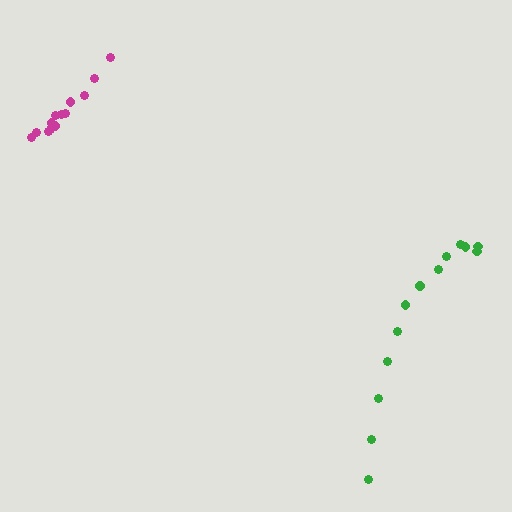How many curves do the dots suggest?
There are 2 distinct paths.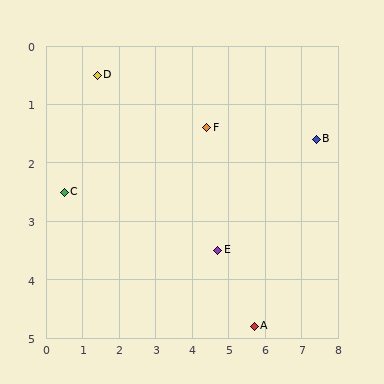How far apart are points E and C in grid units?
Points E and C are about 4.3 grid units apart.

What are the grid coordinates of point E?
Point E is at approximately (4.7, 3.5).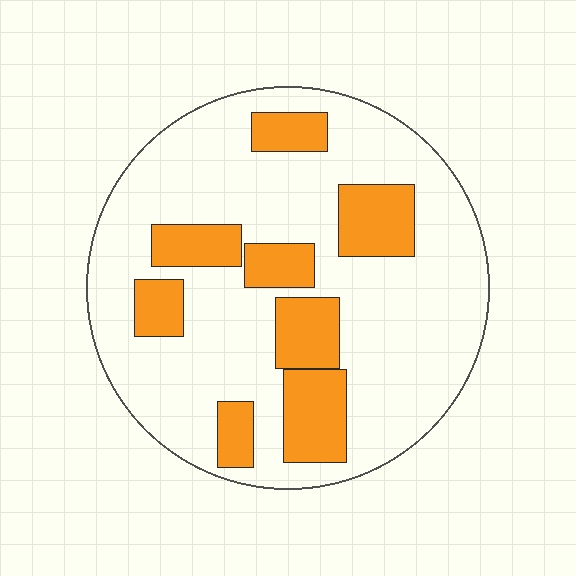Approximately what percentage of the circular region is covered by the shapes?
Approximately 25%.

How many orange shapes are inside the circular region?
8.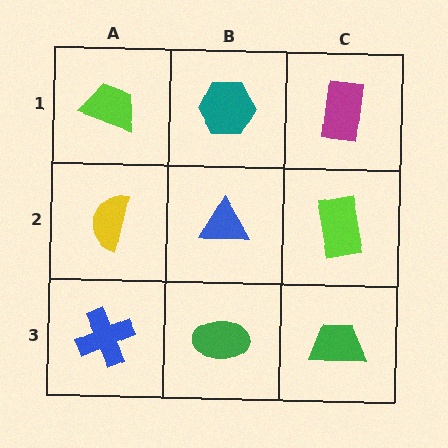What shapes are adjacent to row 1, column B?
A blue triangle (row 2, column B), a lime trapezoid (row 1, column A), a magenta rectangle (row 1, column C).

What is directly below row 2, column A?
A blue cross.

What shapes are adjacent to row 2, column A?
A lime trapezoid (row 1, column A), a blue cross (row 3, column A), a blue triangle (row 2, column B).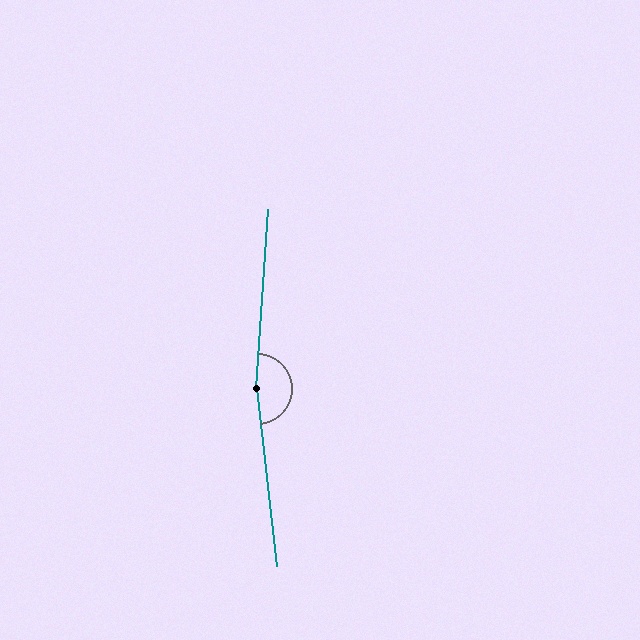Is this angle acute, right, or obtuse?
It is obtuse.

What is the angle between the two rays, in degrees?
Approximately 170 degrees.